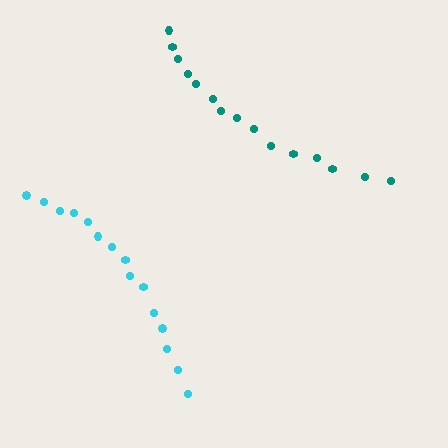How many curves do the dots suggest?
There are 2 distinct paths.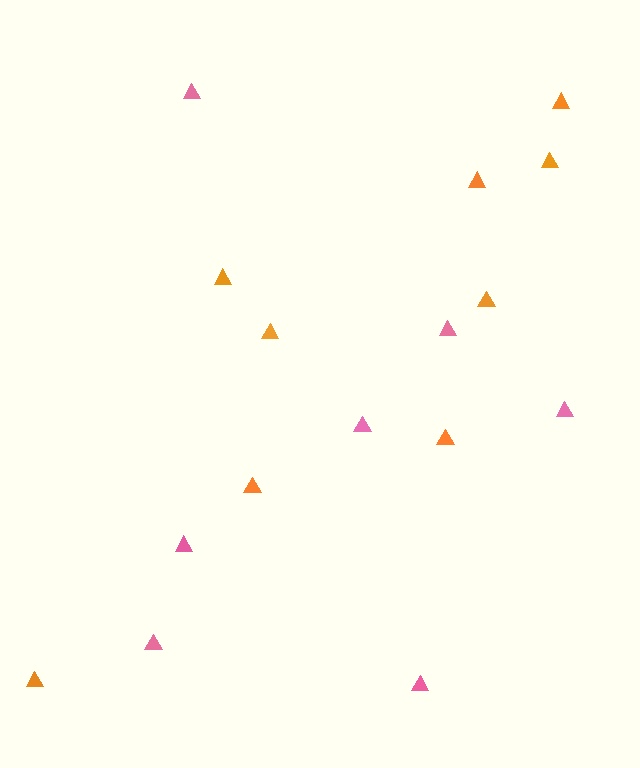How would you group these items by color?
There are 2 groups: one group of pink triangles (7) and one group of orange triangles (9).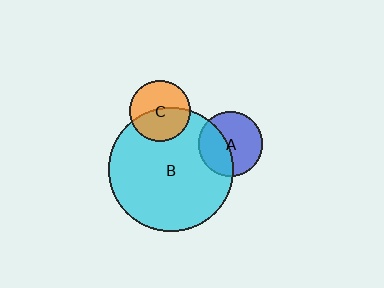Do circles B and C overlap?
Yes.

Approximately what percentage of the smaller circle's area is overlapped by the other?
Approximately 50%.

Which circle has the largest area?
Circle B (cyan).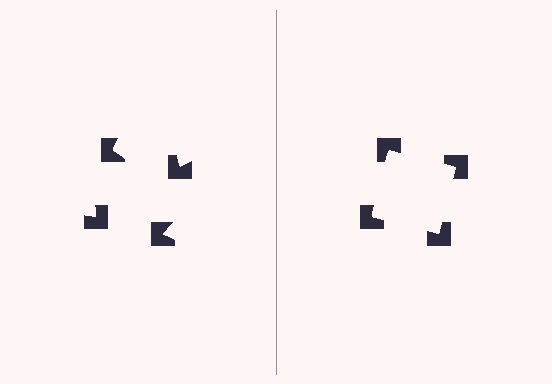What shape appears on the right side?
An illusory square.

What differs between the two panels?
The notched squares are positioned identically on both sides; only the wedge orientations differ. On the right they align to a square; on the left they are misaligned.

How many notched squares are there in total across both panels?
8 — 4 on each side.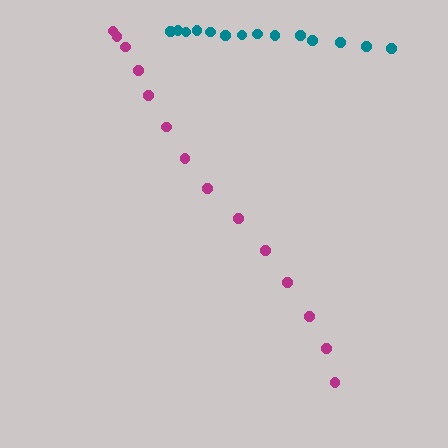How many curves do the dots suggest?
There are 2 distinct paths.